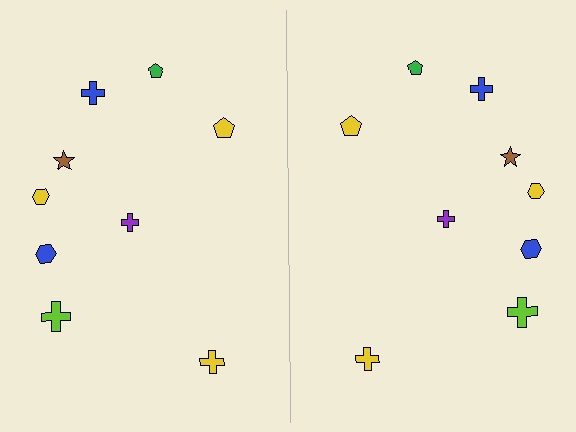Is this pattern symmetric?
Yes, this pattern has bilateral (reflection) symmetry.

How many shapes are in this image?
There are 18 shapes in this image.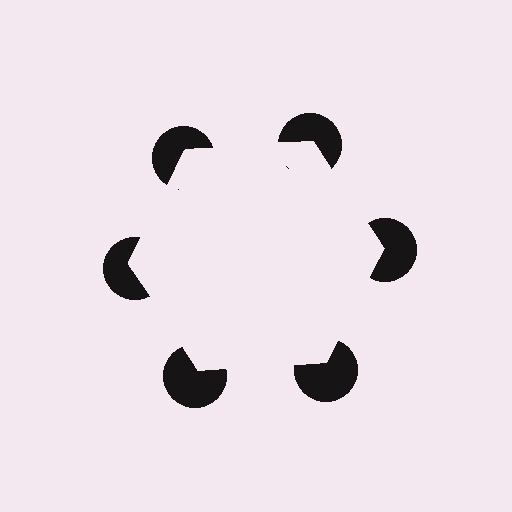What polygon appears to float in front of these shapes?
An illusory hexagon — its edges are inferred from the aligned wedge cuts in the pac-man discs, not physically drawn.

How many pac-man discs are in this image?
There are 6 — one at each vertex of the illusory hexagon.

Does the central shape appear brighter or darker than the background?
It typically appears slightly brighter than the background, even though no actual brightness change is drawn.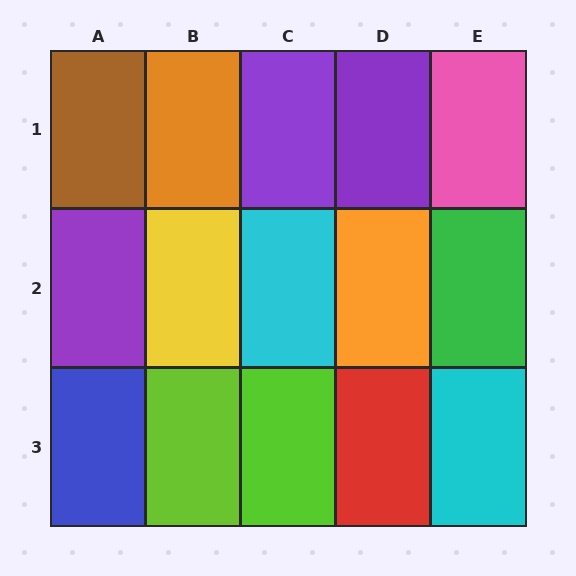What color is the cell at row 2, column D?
Orange.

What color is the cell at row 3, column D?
Red.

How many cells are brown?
1 cell is brown.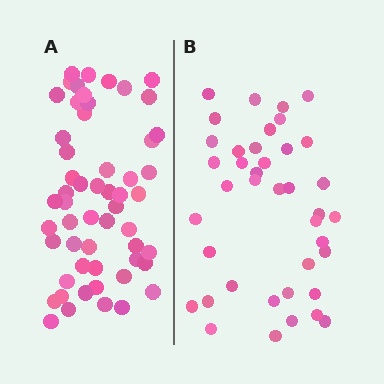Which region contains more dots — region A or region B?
Region A (the left region) has more dots.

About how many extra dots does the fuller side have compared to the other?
Region A has approximately 15 more dots than region B.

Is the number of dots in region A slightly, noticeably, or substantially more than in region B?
Region A has noticeably more, but not dramatically so. The ratio is roughly 1.4 to 1.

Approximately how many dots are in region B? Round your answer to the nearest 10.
About 40 dots.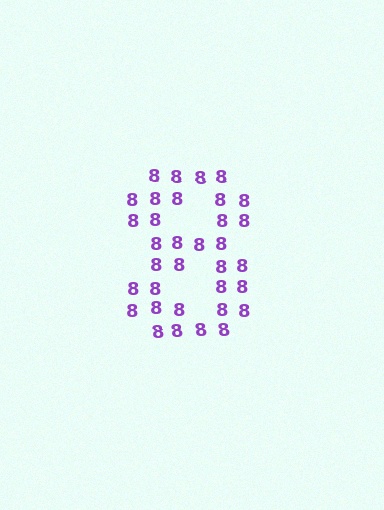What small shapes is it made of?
It is made of small digit 8's.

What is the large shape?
The large shape is the digit 8.